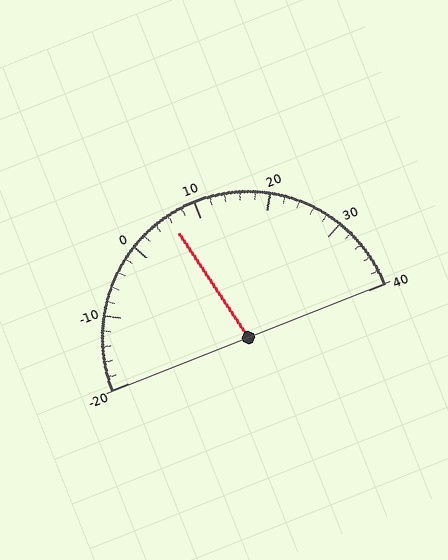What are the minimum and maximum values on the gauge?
The gauge ranges from -20 to 40.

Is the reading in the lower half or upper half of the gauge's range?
The reading is in the lower half of the range (-20 to 40).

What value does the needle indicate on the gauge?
The needle indicates approximately 6.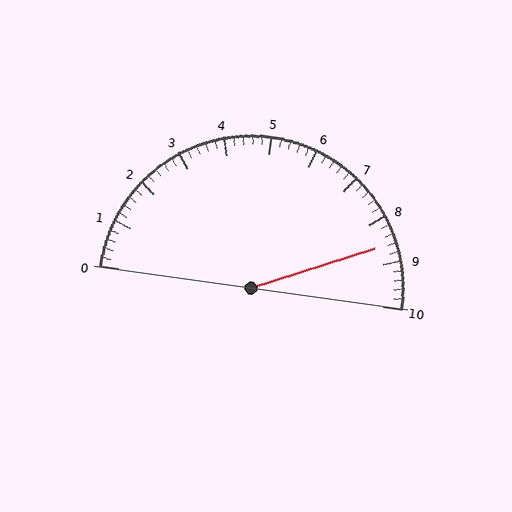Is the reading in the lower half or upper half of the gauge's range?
The reading is in the upper half of the range (0 to 10).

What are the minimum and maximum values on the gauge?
The gauge ranges from 0 to 10.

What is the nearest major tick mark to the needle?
The nearest major tick mark is 9.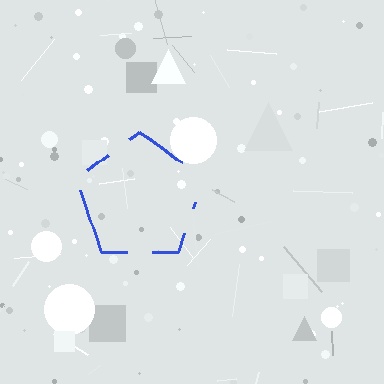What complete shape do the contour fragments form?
The contour fragments form a pentagon.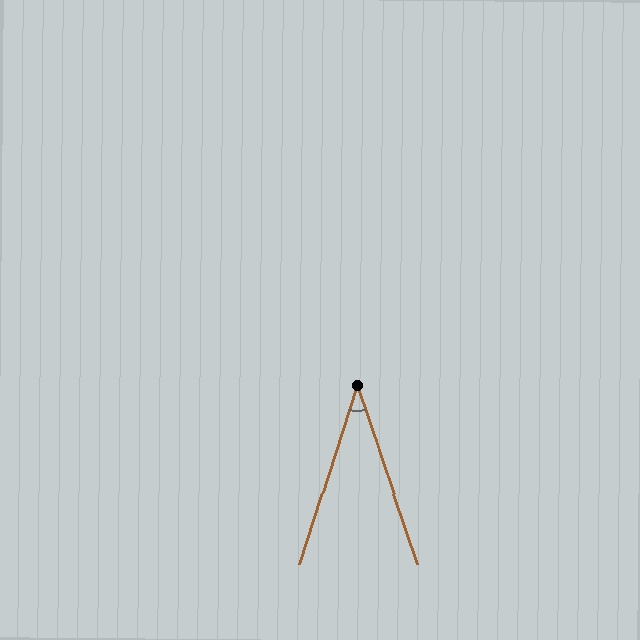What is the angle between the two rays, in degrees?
Approximately 37 degrees.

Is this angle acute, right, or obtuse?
It is acute.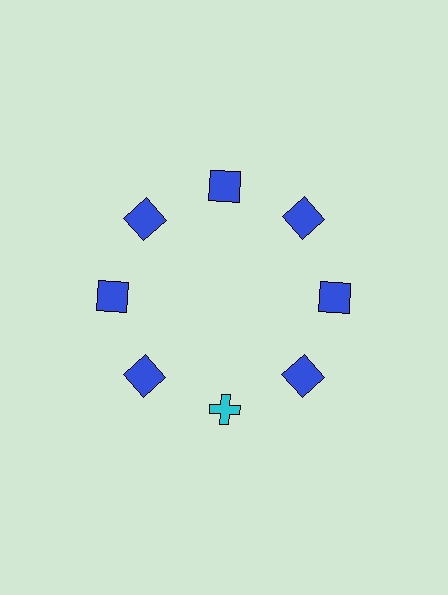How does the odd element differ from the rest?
It differs in both color (cyan instead of blue) and shape (cross instead of square).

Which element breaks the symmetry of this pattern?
The cyan cross at roughly the 6 o'clock position breaks the symmetry. All other shapes are blue squares.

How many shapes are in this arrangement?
There are 8 shapes arranged in a ring pattern.